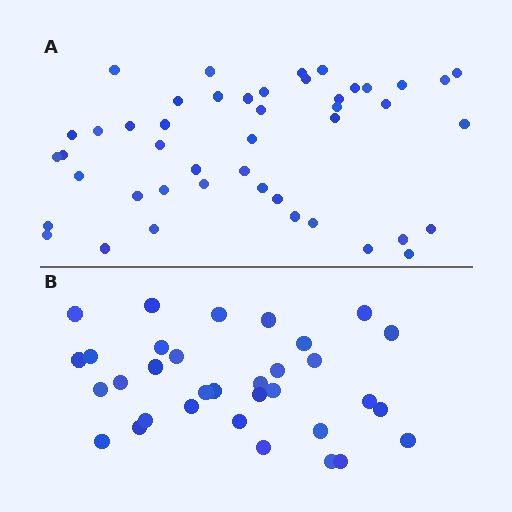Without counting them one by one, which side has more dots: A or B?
Region A (the top region) has more dots.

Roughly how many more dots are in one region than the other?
Region A has approximately 15 more dots than region B.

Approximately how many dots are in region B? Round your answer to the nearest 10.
About 30 dots. (The exact count is 33, which rounds to 30.)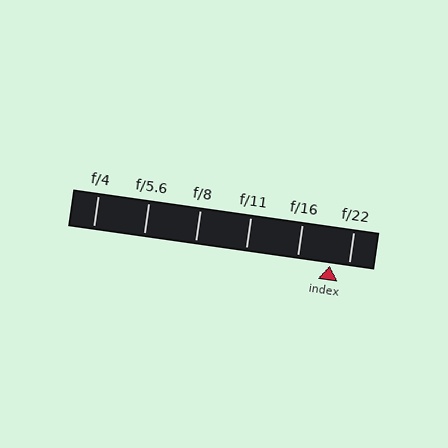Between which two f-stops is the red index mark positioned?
The index mark is between f/16 and f/22.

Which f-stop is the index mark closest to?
The index mark is closest to f/22.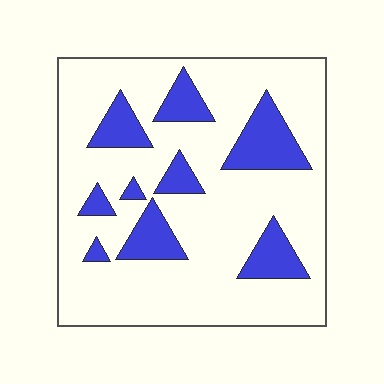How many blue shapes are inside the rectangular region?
9.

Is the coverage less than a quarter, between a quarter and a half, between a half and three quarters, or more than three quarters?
Less than a quarter.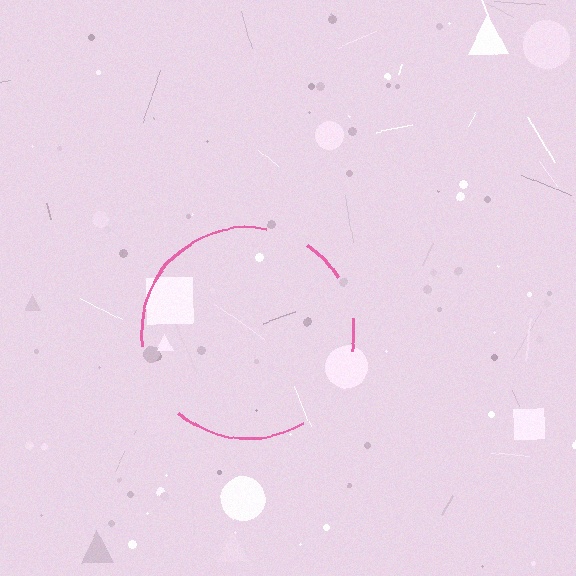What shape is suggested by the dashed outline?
The dashed outline suggests a circle.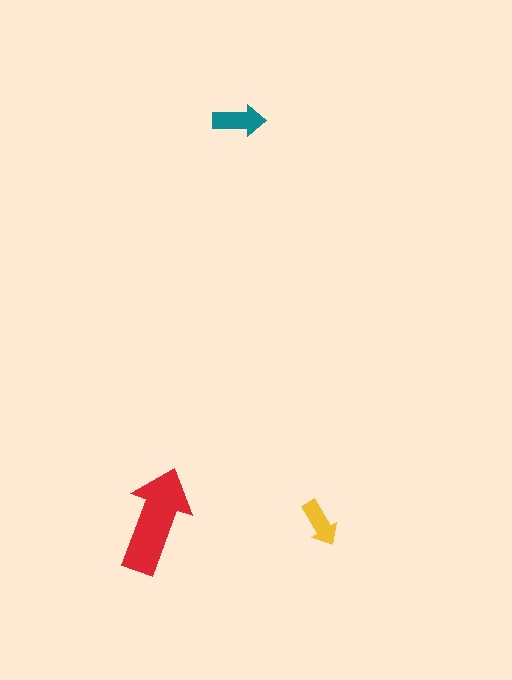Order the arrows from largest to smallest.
the red one, the teal one, the yellow one.